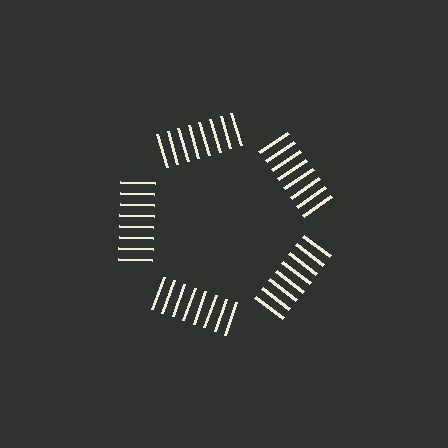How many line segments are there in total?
40 — 8 along each of the 5 edges.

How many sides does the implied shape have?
5 sides — the line-ends trace a pentagon.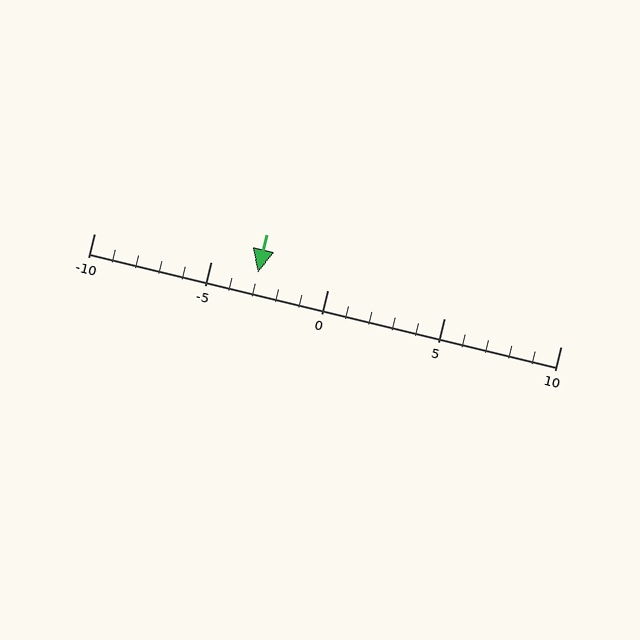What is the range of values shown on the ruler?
The ruler shows values from -10 to 10.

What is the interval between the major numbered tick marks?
The major tick marks are spaced 5 units apart.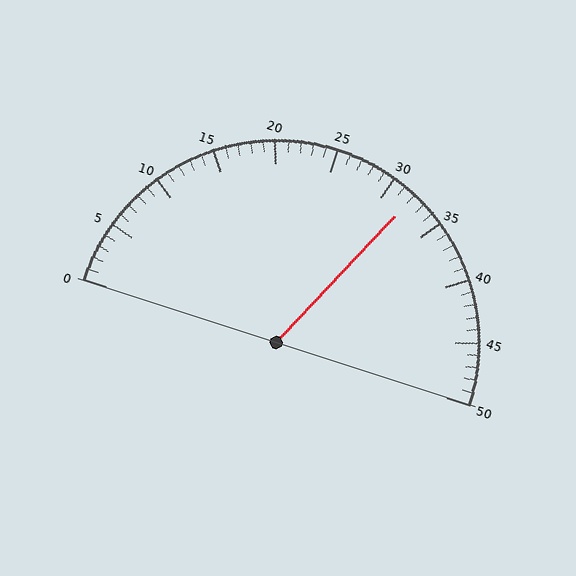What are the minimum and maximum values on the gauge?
The gauge ranges from 0 to 50.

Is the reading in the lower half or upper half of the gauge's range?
The reading is in the upper half of the range (0 to 50).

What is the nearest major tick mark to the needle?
The nearest major tick mark is 30.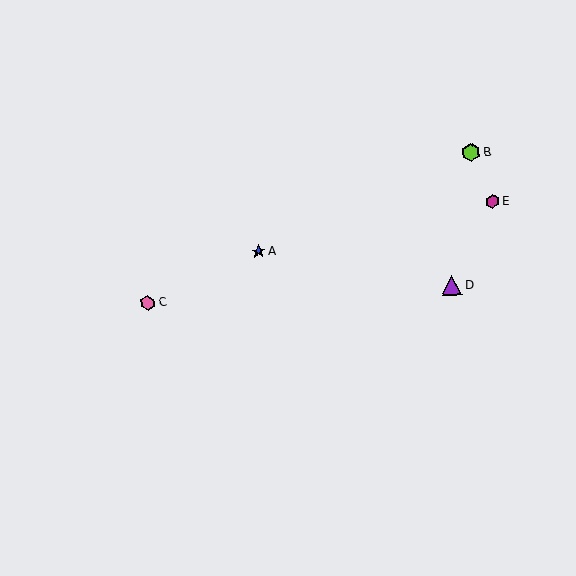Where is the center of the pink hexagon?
The center of the pink hexagon is at (148, 303).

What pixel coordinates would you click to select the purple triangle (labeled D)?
Click at (452, 285) to select the purple triangle D.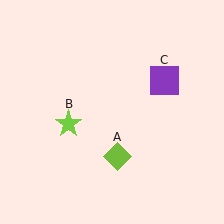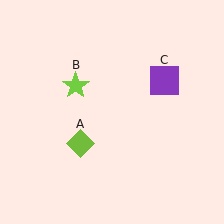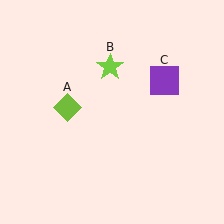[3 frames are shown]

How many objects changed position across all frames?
2 objects changed position: lime diamond (object A), lime star (object B).